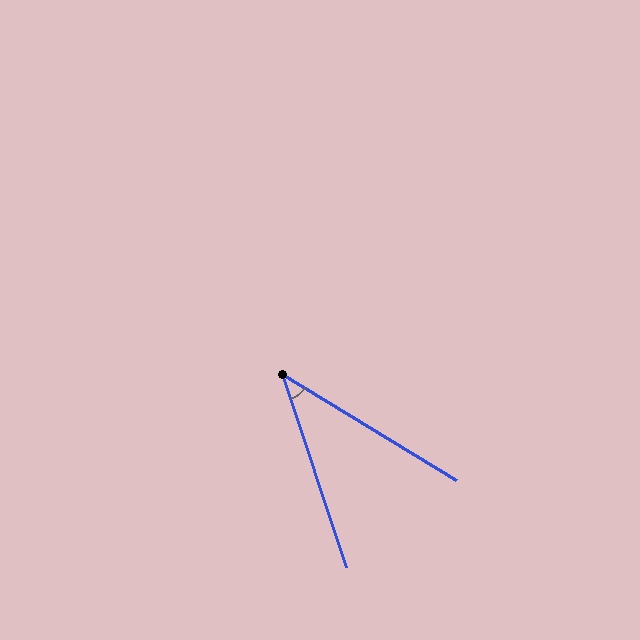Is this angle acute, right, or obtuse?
It is acute.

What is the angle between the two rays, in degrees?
Approximately 40 degrees.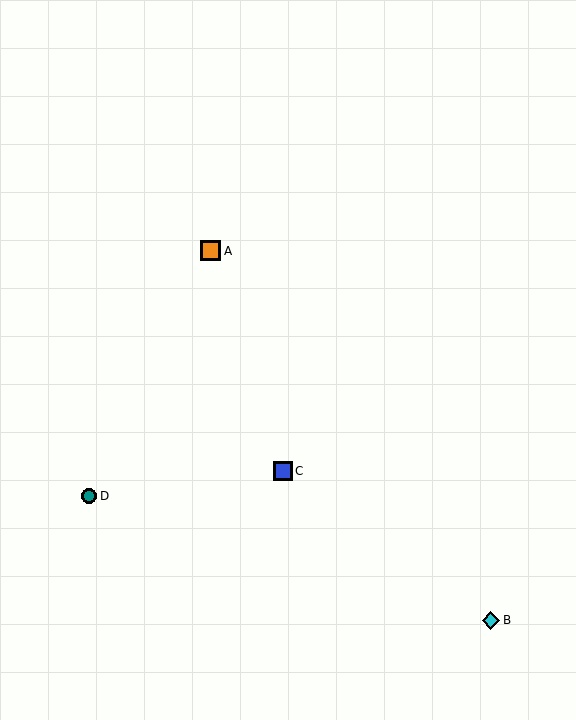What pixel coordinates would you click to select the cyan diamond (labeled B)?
Click at (491, 620) to select the cyan diamond B.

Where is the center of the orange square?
The center of the orange square is at (211, 251).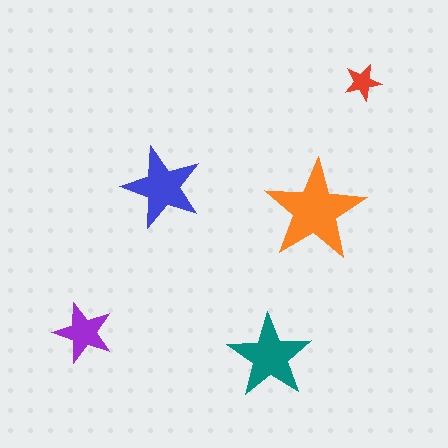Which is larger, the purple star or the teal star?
The teal one.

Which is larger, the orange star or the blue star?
The orange one.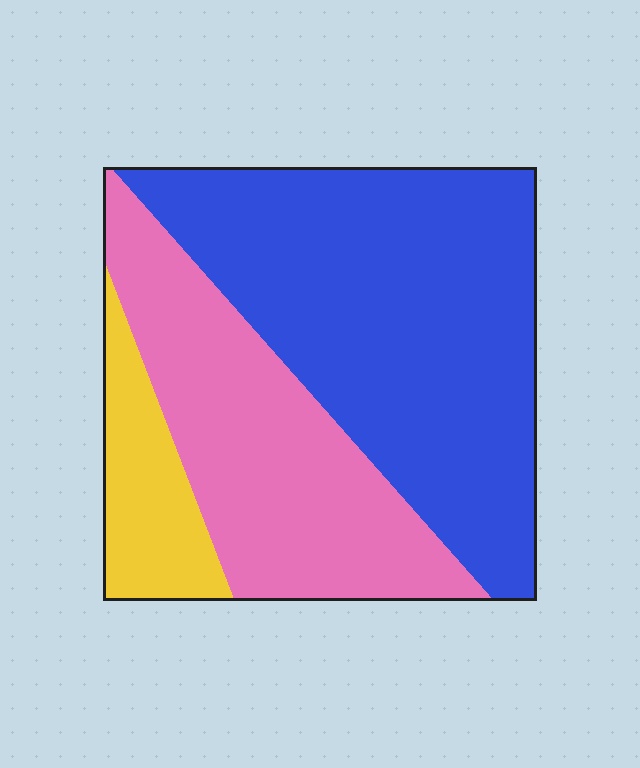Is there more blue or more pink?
Blue.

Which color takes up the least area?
Yellow, at roughly 10%.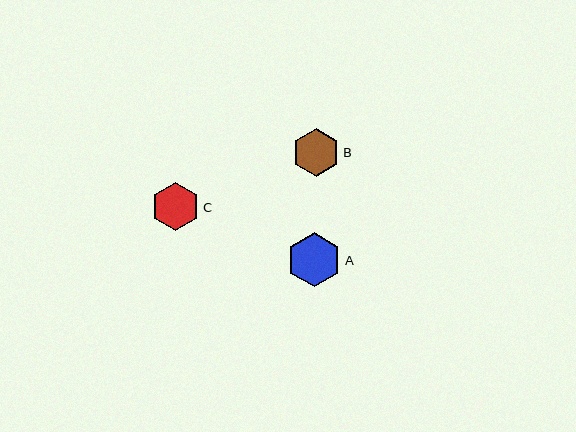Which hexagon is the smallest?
Hexagon B is the smallest with a size of approximately 48 pixels.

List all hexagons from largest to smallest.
From largest to smallest: A, C, B.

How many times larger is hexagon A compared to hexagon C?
Hexagon A is approximately 1.1 times the size of hexagon C.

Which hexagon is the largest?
Hexagon A is the largest with a size of approximately 54 pixels.